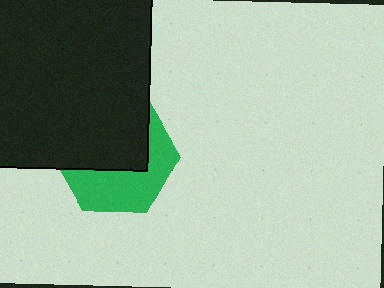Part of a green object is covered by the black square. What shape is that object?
It is a hexagon.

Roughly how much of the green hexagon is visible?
A small part of it is visible (roughly 44%).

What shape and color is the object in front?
The object in front is a black square.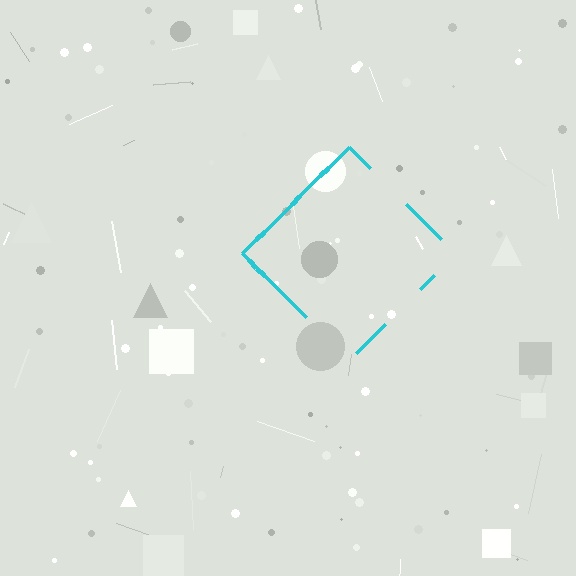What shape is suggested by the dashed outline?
The dashed outline suggests a diamond.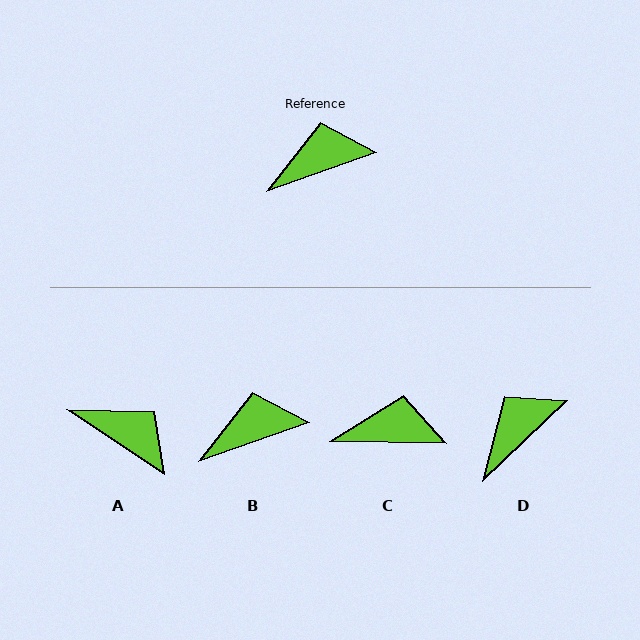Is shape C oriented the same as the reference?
No, it is off by about 21 degrees.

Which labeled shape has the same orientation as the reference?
B.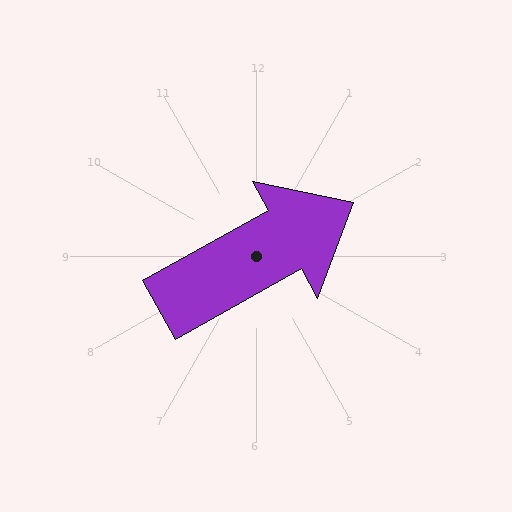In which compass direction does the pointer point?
Northeast.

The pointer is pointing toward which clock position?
Roughly 2 o'clock.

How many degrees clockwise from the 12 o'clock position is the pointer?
Approximately 61 degrees.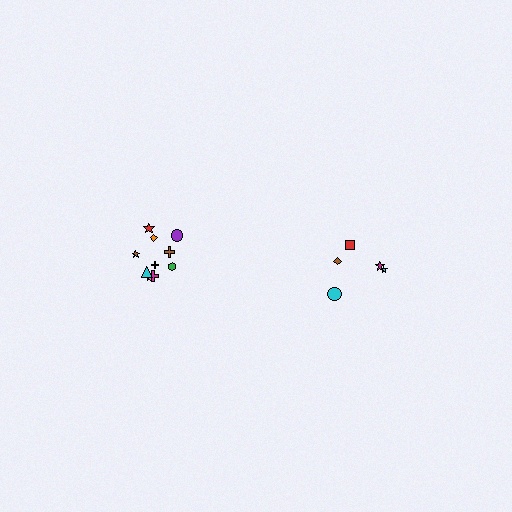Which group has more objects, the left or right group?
The left group.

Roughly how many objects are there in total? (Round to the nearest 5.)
Roughly 15 objects in total.